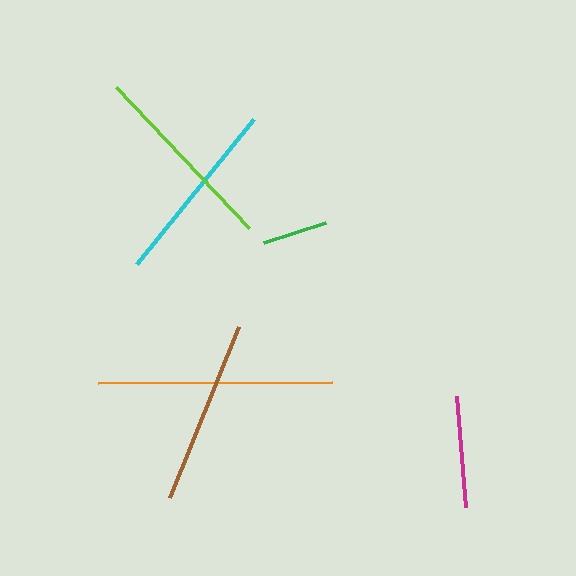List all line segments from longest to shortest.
From longest to shortest: orange, lime, cyan, brown, magenta, green.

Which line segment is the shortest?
The green line is the shortest at approximately 66 pixels.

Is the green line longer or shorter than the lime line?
The lime line is longer than the green line.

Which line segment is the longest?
The orange line is the longest at approximately 234 pixels.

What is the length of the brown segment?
The brown segment is approximately 185 pixels long.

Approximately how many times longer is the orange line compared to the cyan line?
The orange line is approximately 1.3 times the length of the cyan line.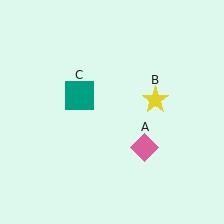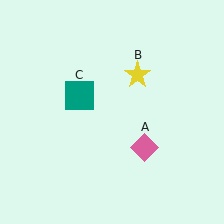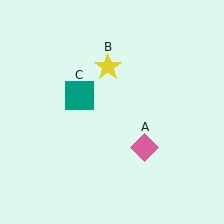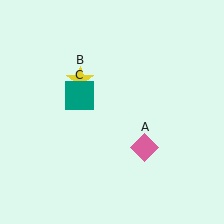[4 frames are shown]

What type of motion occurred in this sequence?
The yellow star (object B) rotated counterclockwise around the center of the scene.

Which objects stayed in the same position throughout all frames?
Pink diamond (object A) and teal square (object C) remained stationary.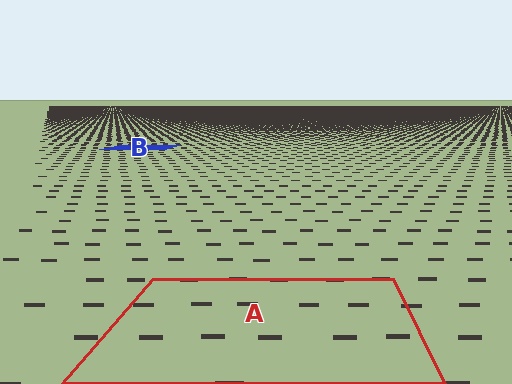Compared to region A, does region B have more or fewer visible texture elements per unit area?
Region B has more texture elements per unit area — they are packed more densely because it is farther away.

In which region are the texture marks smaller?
The texture marks are smaller in region B, because it is farther away.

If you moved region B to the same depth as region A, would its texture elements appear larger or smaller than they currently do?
They would appear larger. At a closer depth, the same texture elements are projected at a bigger on-screen size.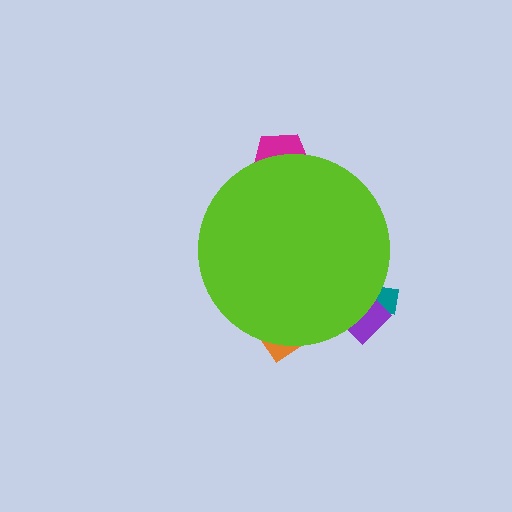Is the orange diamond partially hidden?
Yes, the orange diamond is partially hidden behind the lime circle.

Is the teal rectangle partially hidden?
Yes, the teal rectangle is partially hidden behind the lime circle.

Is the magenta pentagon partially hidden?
Yes, the magenta pentagon is partially hidden behind the lime circle.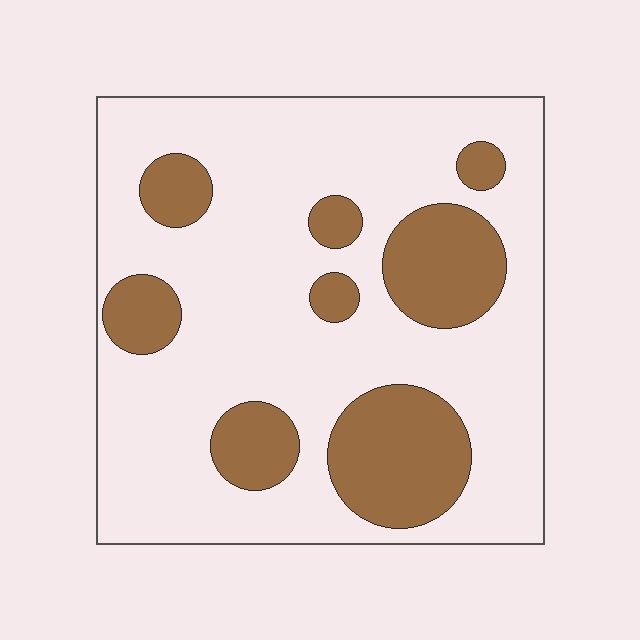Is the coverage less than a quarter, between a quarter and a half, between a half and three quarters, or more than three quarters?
Between a quarter and a half.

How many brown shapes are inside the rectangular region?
8.